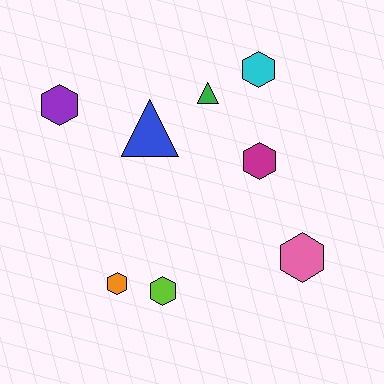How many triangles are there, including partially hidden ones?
There are 2 triangles.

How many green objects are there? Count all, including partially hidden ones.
There is 1 green object.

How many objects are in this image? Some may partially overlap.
There are 8 objects.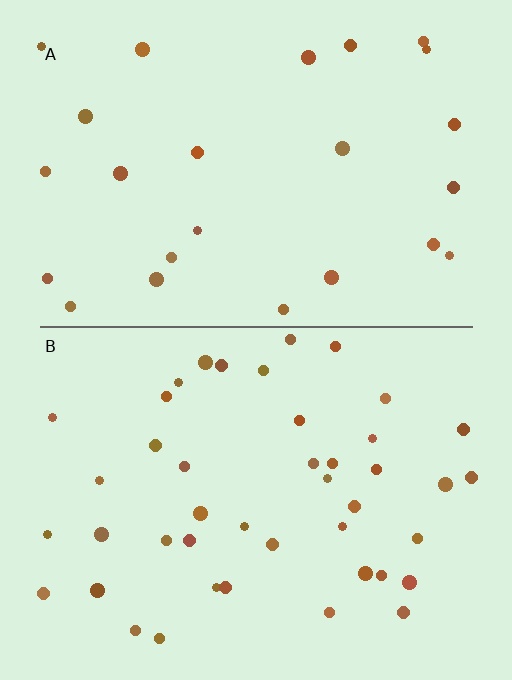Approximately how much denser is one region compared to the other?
Approximately 1.7× — region B over region A.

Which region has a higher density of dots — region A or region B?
B (the bottom).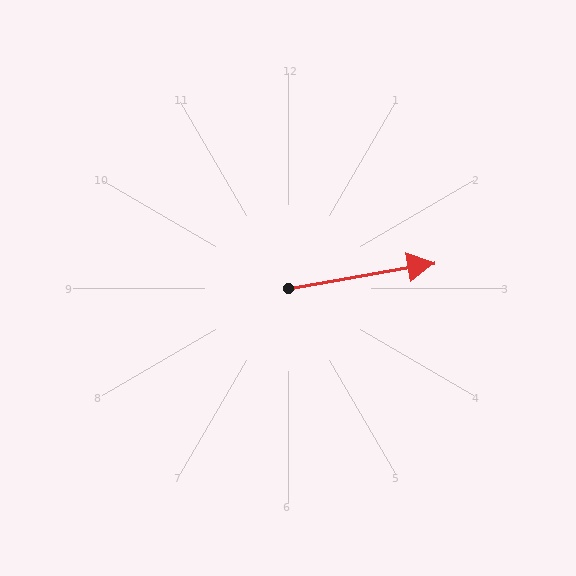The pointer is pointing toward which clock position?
Roughly 3 o'clock.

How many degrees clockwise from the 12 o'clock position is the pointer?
Approximately 80 degrees.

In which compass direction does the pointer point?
East.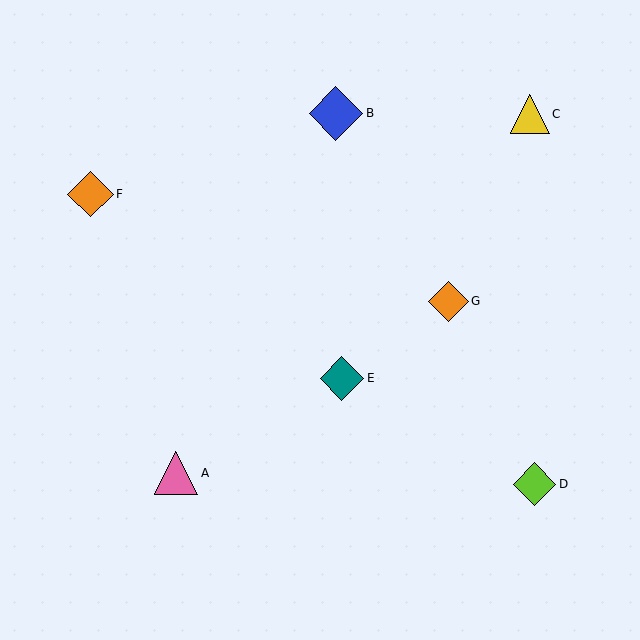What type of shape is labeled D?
Shape D is a lime diamond.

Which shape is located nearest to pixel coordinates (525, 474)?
The lime diamond (labeled D) at (535, 484) is nearest to that location.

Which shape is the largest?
The blue diamond (labeled B) is the largest.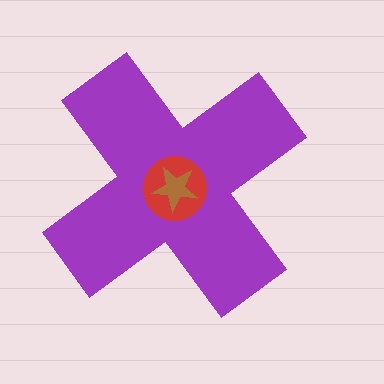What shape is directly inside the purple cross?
The red circle.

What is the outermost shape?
The purple cross.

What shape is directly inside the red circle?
The brown star.